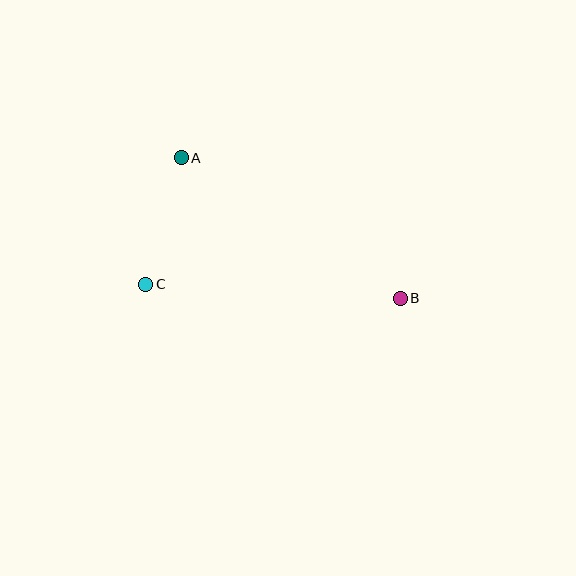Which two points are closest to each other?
Points A and C are closest to each other.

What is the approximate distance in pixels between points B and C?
The distance between B and C is approximately 255 pixels.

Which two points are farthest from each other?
Points A and B are farthest from each other.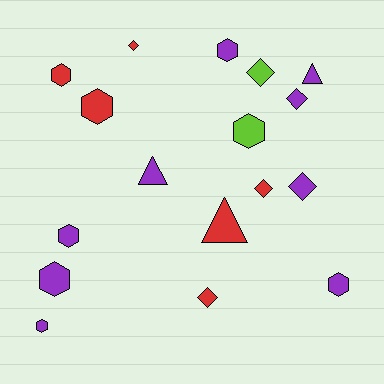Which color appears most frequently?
Purple, with 9 objects.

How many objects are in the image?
There are 17 objects.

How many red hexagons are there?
There are 2 red hexagons.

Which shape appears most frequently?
Hexagon, with 8 objects.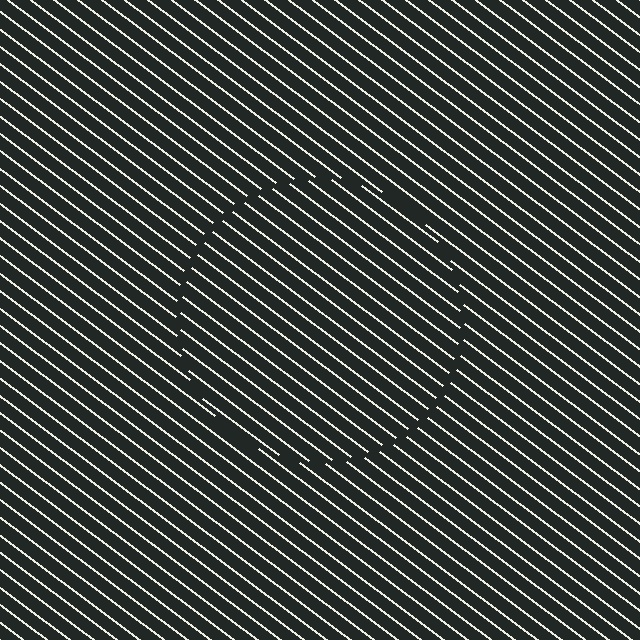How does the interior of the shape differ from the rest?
The interior of the shape contains the same grating, shifted by half a period — the contour is defined by the phase discontinuity where line-ends from the inner and outer gratings abut.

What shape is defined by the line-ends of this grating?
An illusory circle. The interior of the shape contains the same grating, shifted by half a period — the contour is defined by the phase discontinuity where line-ends from the inner and outer gratings abut.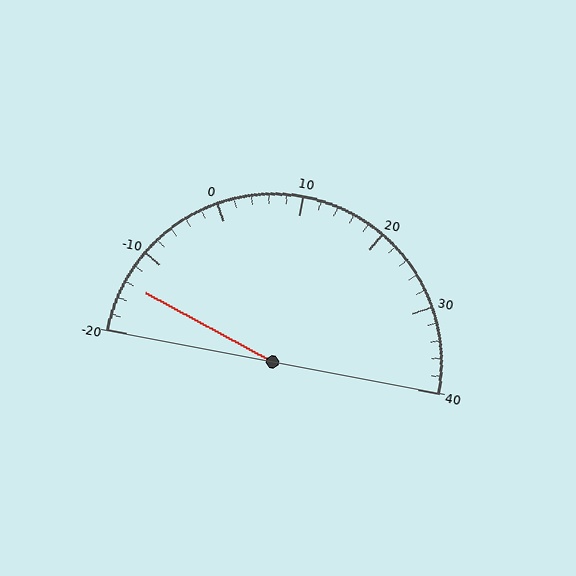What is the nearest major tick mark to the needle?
The nearest major tick mark is -10.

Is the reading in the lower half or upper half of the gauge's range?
The reading is in the lower half of the range (-20 to 40).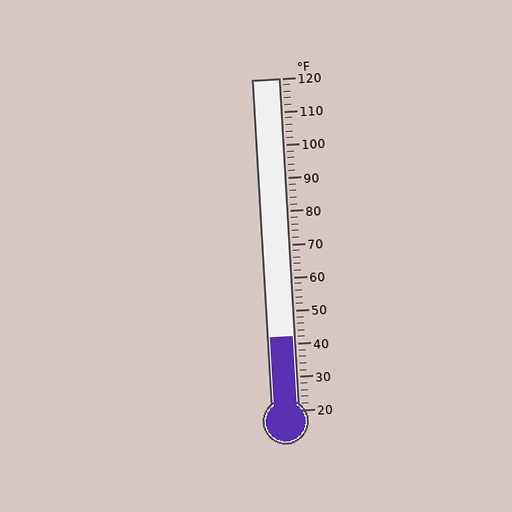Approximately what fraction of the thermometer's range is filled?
The thermometer is filled to approximately 20% of its range.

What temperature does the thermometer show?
The thermometer shows approximately 42°F.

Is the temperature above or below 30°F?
The temperature is above 30°F.